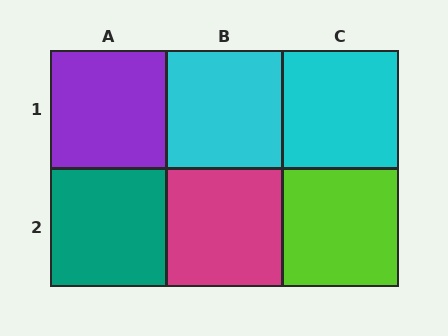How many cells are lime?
1 cell is lime.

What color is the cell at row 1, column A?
Purple.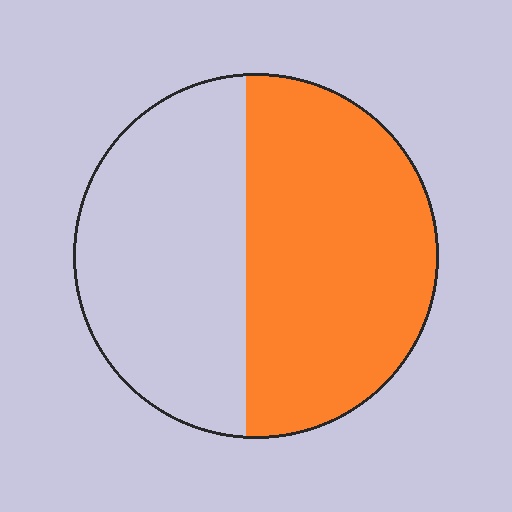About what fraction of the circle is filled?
About one half (1/2).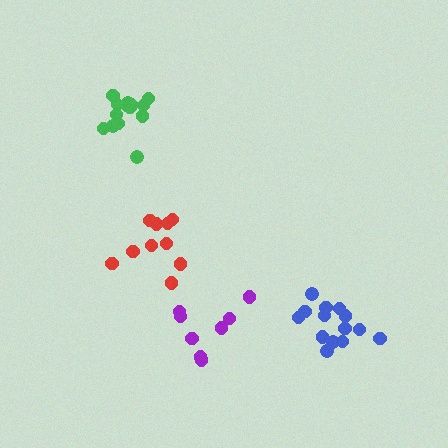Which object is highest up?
The green cluster is topmost.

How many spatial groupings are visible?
There are 4 spatial groupings.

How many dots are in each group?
Group 1: 10 dots, Group 2: 14 dots, Group 3: 14 dots, Group 4: 8 dots (46 total).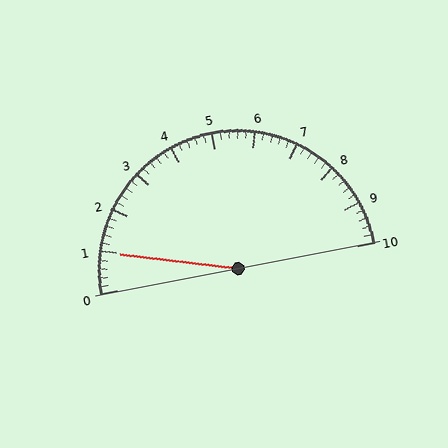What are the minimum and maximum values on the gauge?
The gauge ranges from 0 to 10.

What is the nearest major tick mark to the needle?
The nearest major tick mark is 1.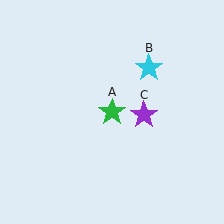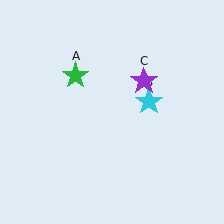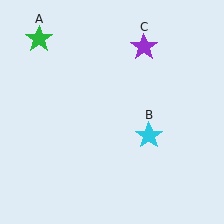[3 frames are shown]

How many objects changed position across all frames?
3 objects changed position: green star (object A), cyan star (object B), purple star (object C).